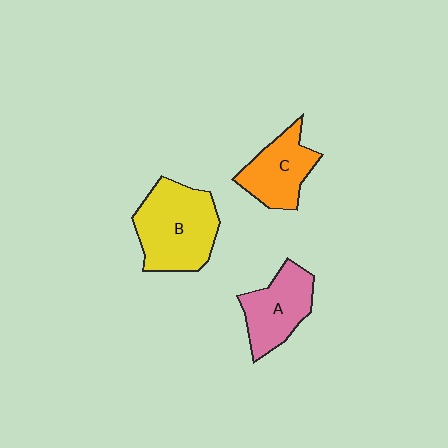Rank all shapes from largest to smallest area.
From largest to smallest: B (yellow), A (pink), C (orange).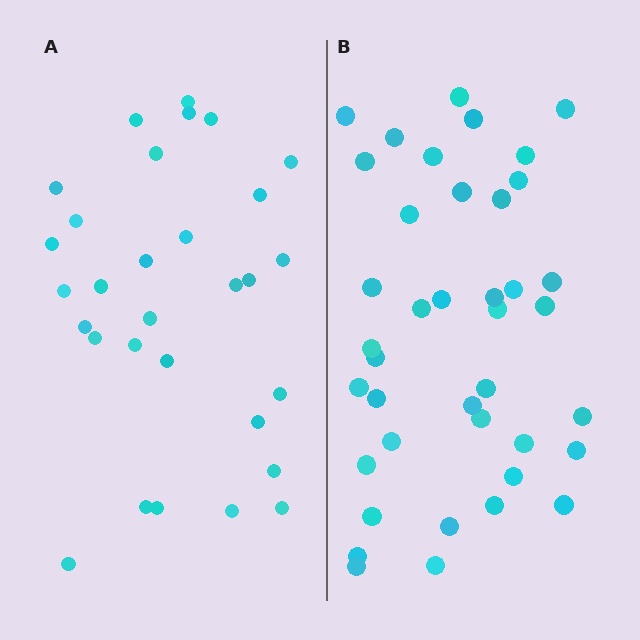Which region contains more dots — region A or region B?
Region B (the right region) has more dots.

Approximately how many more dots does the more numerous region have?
Region B has roughly 10 or so more dots than region A.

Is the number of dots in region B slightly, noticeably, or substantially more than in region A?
Region B has noticeably more, but not dramatically so. The ratio is roughly 1.3 to 1.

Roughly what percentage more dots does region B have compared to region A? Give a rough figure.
About 35% more.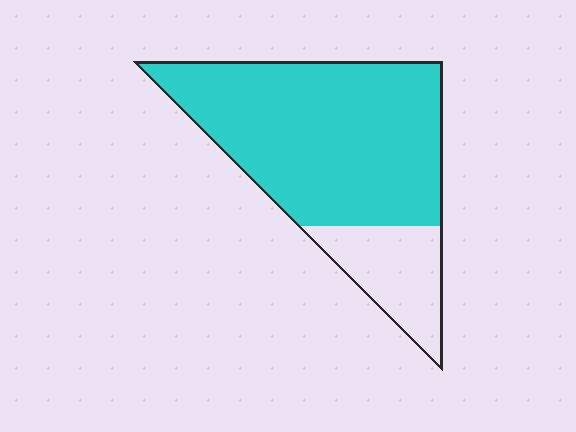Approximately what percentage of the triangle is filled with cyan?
Approximately 80%.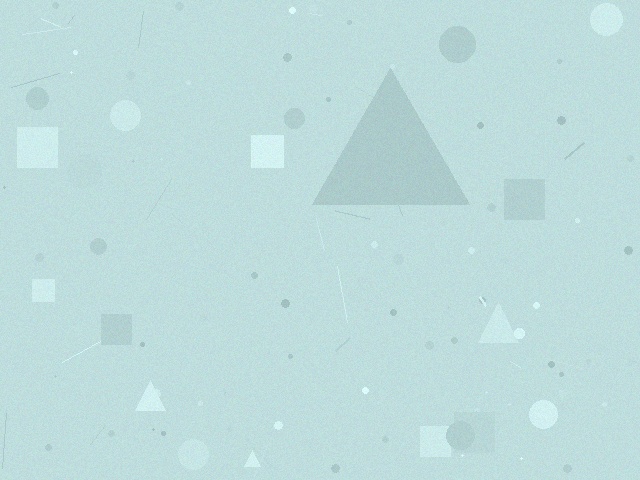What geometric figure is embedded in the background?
A triangle is embedded in the background.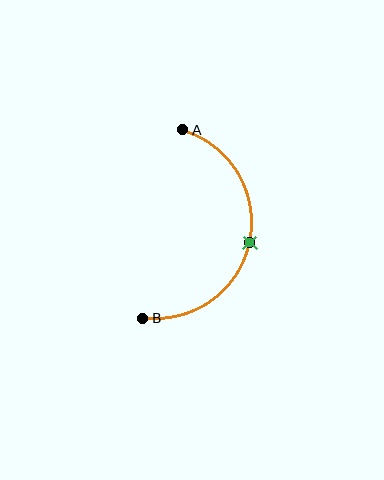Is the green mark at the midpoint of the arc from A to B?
Yes. The green mark lies on the arc at equal arc-length from both A and B — it is the arc midpoint.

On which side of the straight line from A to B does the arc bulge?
The arc bulges to the right of the straight line connecting A and B.